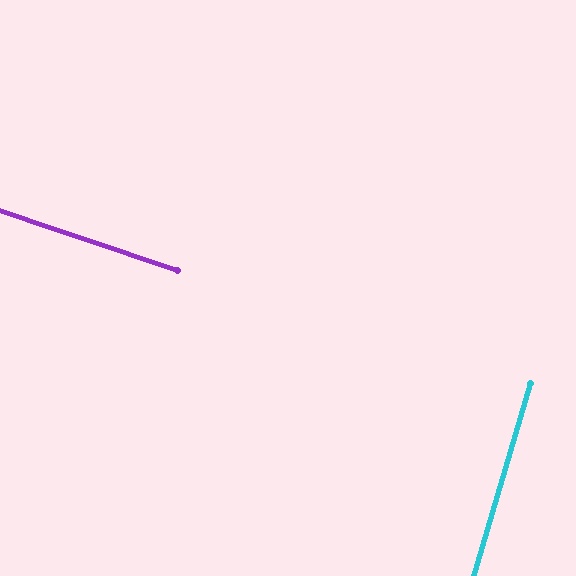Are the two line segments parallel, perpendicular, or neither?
Perpendicular — they meet at approximately 88°.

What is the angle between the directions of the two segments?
Approximately 88 degrees.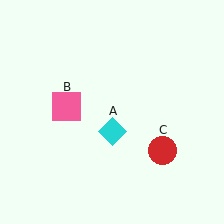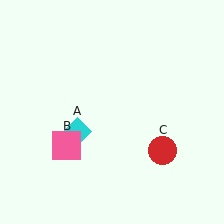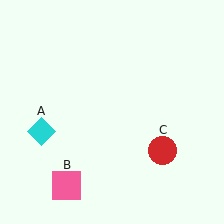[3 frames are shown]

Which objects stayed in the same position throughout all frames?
Red circle (object C) remained stationary.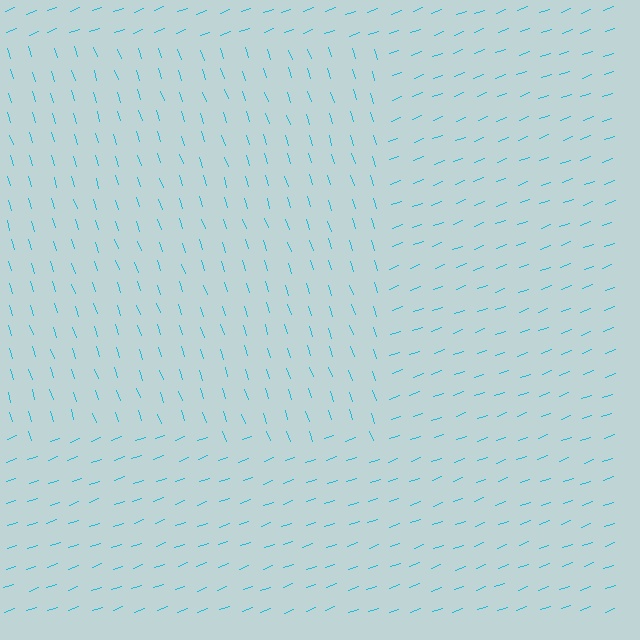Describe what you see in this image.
The image is filled with small cyan line segments. A rectangle region in the image has lines oriented differently from the surrounding lines, creating a visible texture boundary.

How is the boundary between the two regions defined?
The boundary is defined purely by a change in line orientation (approximately 89 degrees difference). All lines are the same color and thickness.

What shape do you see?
I see a rectangle.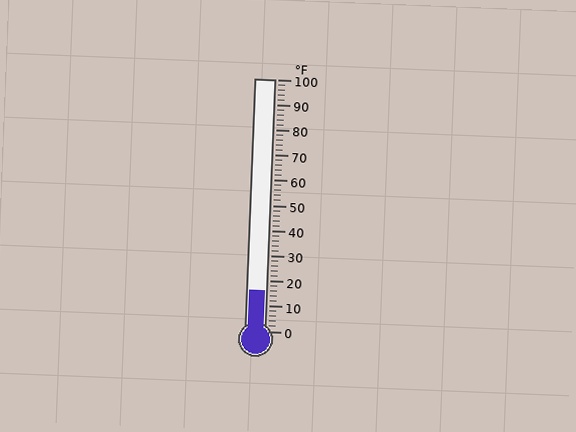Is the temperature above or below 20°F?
The temperature is below 20°F.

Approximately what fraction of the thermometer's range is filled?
The thermometer is filled to approximately 15% of its range.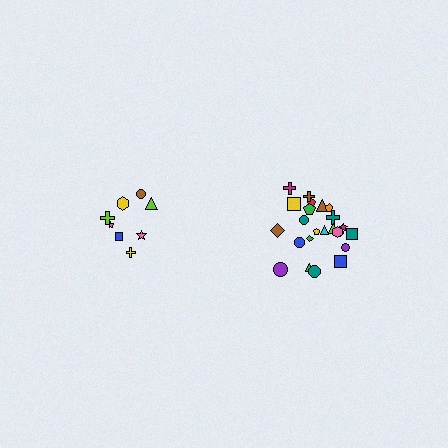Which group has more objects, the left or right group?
The right group.